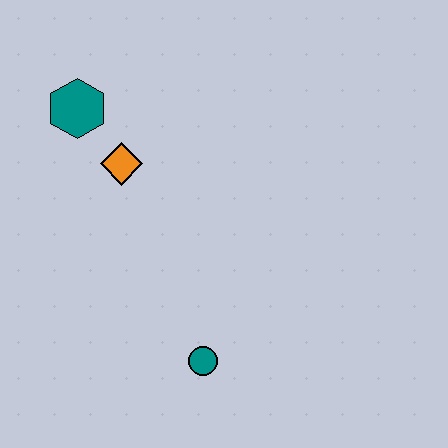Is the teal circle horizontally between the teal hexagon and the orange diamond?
No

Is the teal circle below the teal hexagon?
Yes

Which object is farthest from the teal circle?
The teal hexagon is farthest from the teal circle.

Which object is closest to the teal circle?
The orange diamond is closest to the teal circle.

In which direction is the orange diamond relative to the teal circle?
The orange diamond is above the teal circle.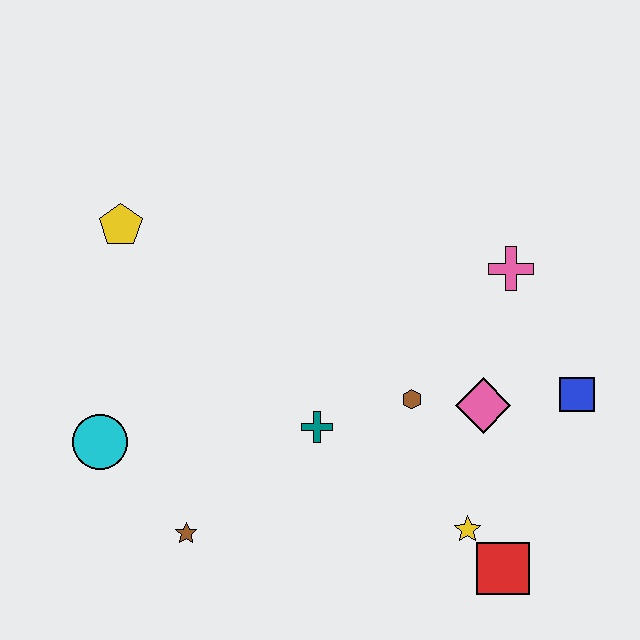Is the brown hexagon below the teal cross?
No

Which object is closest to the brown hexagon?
The pink diamond is closest to the brown hexagon.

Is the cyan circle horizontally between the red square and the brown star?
No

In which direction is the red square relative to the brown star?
The red square is to the right of the brown star.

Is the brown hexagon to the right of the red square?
No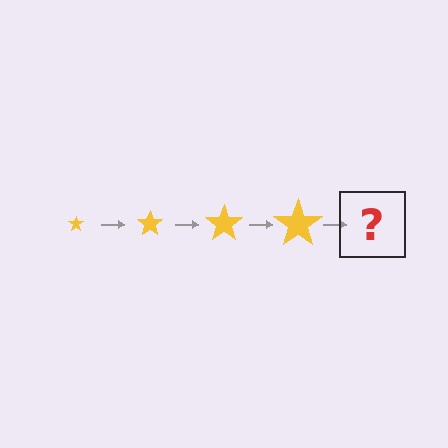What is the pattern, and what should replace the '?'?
The pattern is that the star gets progressively larger each step. The '?' should be a yellow star, larger than the previous one.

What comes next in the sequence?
The next element should be a yellow star, larger than the previous one.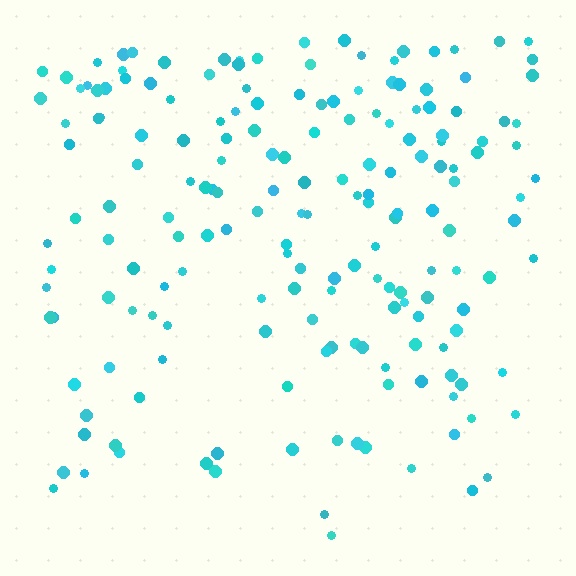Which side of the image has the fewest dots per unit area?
The bottom.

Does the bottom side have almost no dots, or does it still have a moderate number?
Still a moderate number, just noticeably fewer than the top.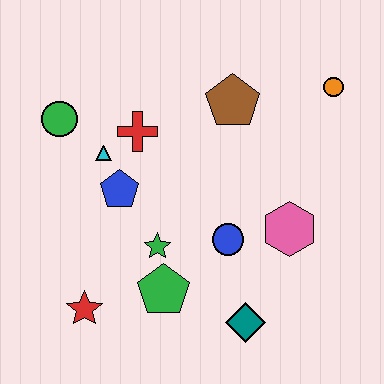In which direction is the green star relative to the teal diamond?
The green star is to the left of the teal diamond.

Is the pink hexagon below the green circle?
Yes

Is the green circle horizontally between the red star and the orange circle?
No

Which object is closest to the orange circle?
The brown pentagon is closest to the orange circle.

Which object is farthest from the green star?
The orange circle is farthest from the green star.